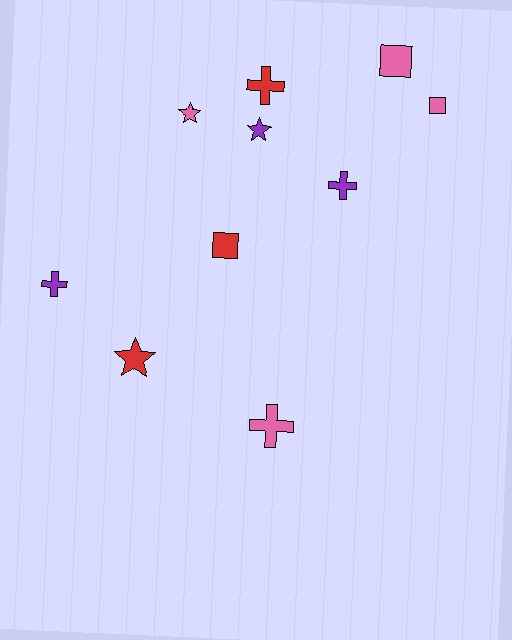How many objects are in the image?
There are 10 objects.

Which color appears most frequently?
Pink, with 4 objects.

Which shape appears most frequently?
Cross, with 4 objects.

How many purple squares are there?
There are no purple squares.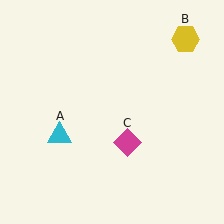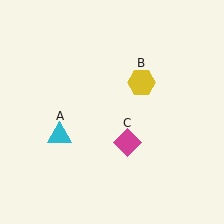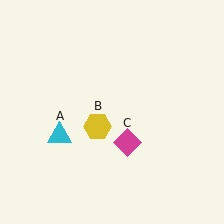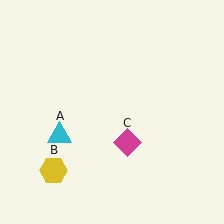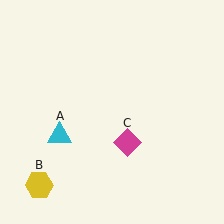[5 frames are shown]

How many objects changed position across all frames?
1 object changed position: yellow hexagon (object B).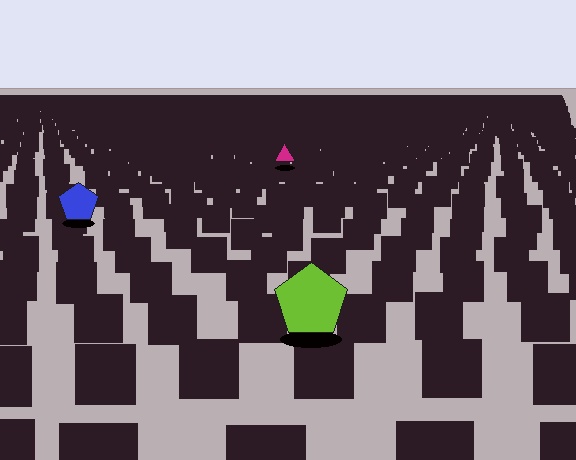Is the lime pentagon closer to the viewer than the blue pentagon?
Yes. The lime pentagon is closer — you can tell from the texture gradient: the ground texture is coarser near it.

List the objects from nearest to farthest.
From nearest to farthest: the lime pentagon, the blue pentagon, the magenta triangle.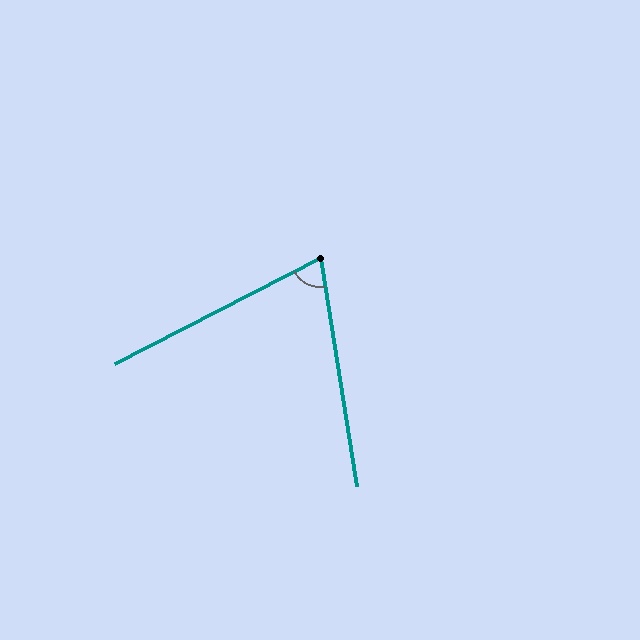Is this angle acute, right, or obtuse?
It is acute.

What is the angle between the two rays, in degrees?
Approximately 72 degrees.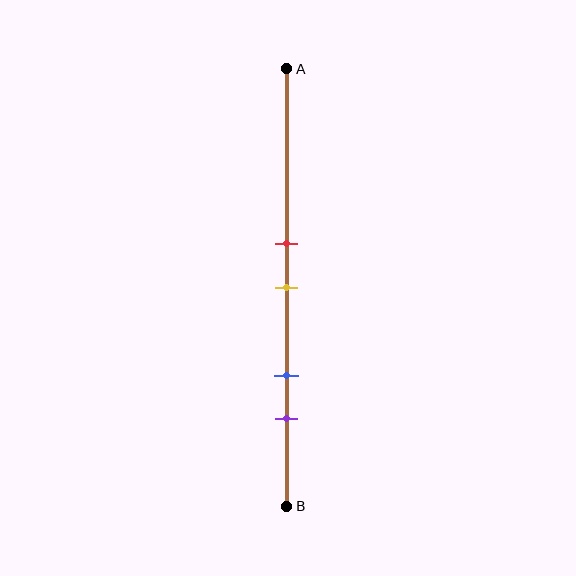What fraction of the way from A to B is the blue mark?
The blue mark is approximately 70% (0.7) of the way from A to B.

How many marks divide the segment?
There are 4 marks dividing the segment.